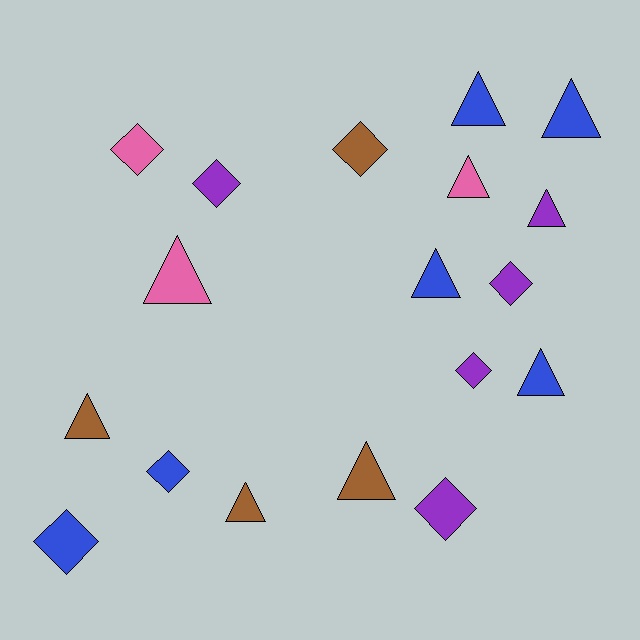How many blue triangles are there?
There are 4 blue triangles.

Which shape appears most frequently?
Triangle, with 10 objects.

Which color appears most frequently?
Blue, with 6 objects.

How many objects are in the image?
There are 18 objects.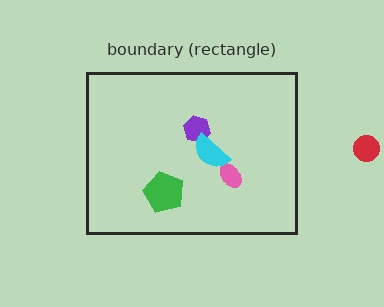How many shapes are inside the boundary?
4 inside, 1 outside.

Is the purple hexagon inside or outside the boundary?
Inside.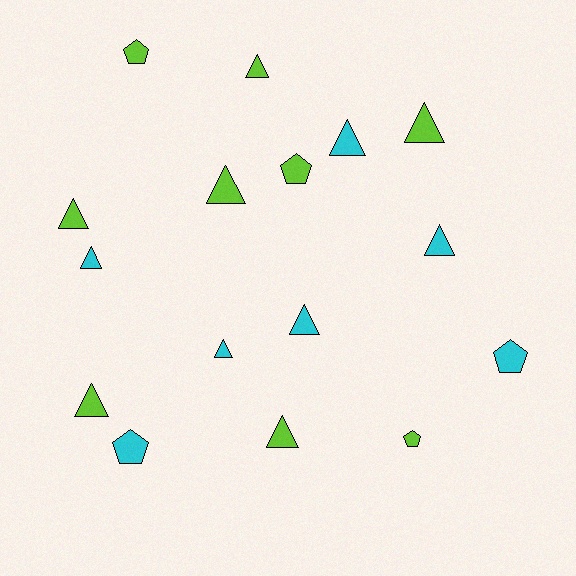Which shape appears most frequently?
Triangle, with 11 objects.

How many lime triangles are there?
There are 6 lime triangles.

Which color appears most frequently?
Lime, with 9 objects.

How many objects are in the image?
There are 16 objects.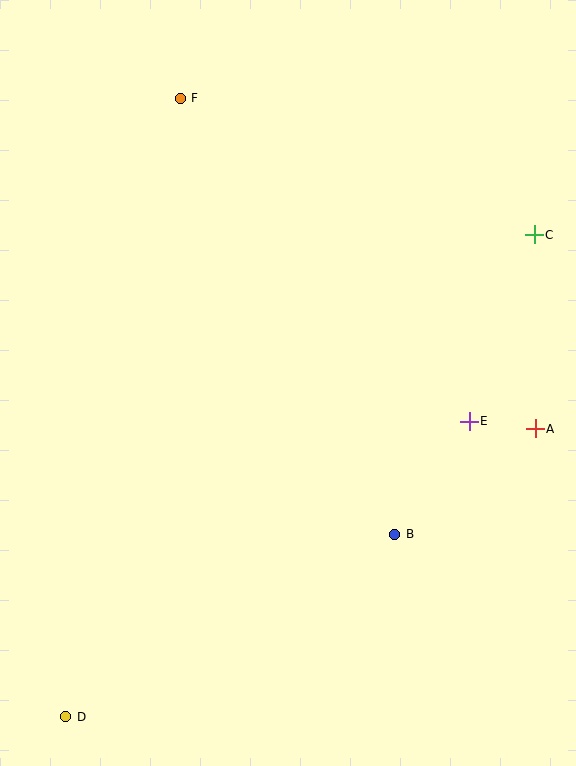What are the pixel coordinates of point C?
Point C is at (534, 235).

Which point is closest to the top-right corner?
Point C is closest to the top-right corner.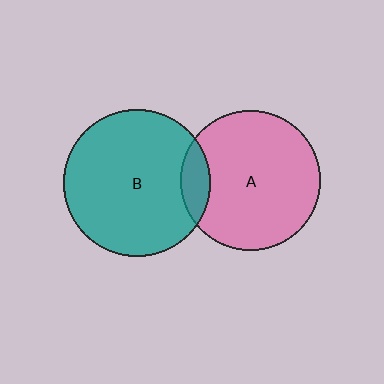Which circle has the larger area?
Circle B (teal).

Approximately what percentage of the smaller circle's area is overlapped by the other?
Approximately 10%.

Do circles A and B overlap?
Yes.